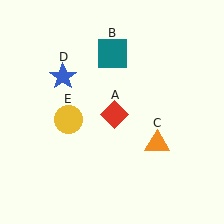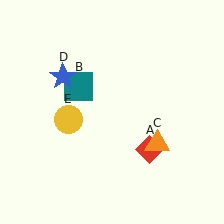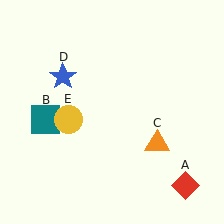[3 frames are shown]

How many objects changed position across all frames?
2 objects changed position: red diamond (object A), teal square (object B).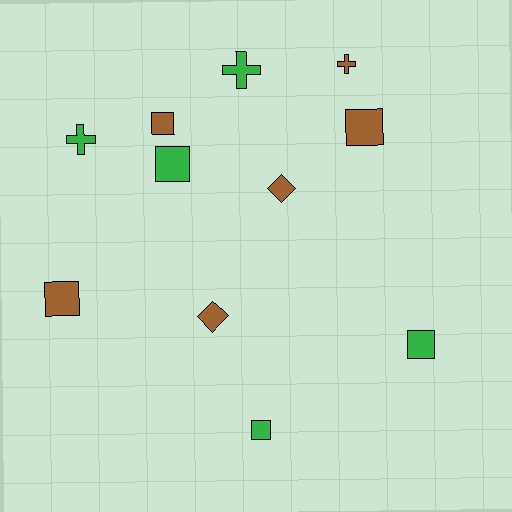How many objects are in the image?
There are 11 objects.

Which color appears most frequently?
Brown, with 6 objects.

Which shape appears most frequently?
Square, with 6 objects.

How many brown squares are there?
There are 3 brown squares.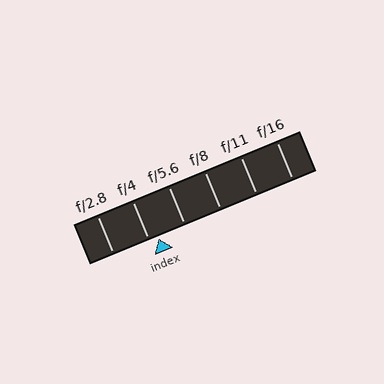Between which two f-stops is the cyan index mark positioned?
The index mark is between f/4 and f/5.6.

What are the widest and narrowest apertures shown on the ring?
The widest aperture shown is f/2.8 and the narrowest is f/16.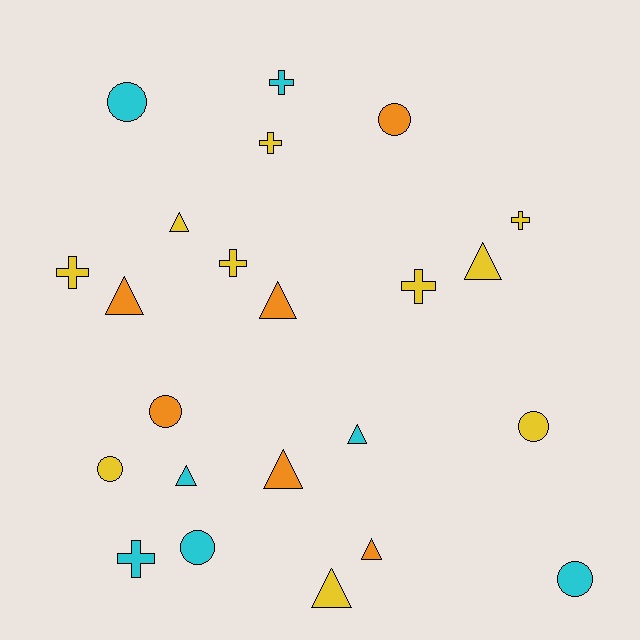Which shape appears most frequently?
Triangle, with 9 objects.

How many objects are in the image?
There are 23 objects.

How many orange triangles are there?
There are 4 orange triangles.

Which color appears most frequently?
Yellow, with 10 objects.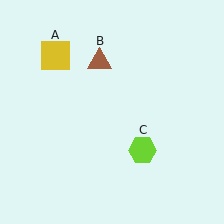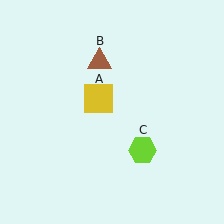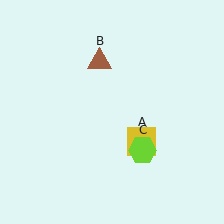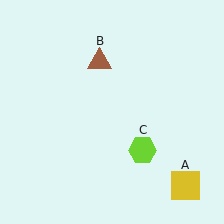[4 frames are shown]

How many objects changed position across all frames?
1 object changed position: yellow square (object A).